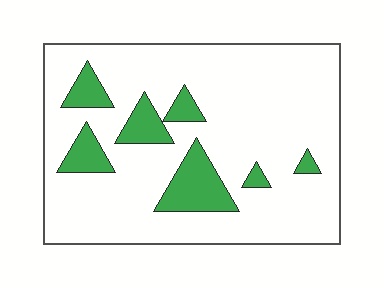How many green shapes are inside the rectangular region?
7.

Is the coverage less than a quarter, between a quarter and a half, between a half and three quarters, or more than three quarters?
Less than a quarter.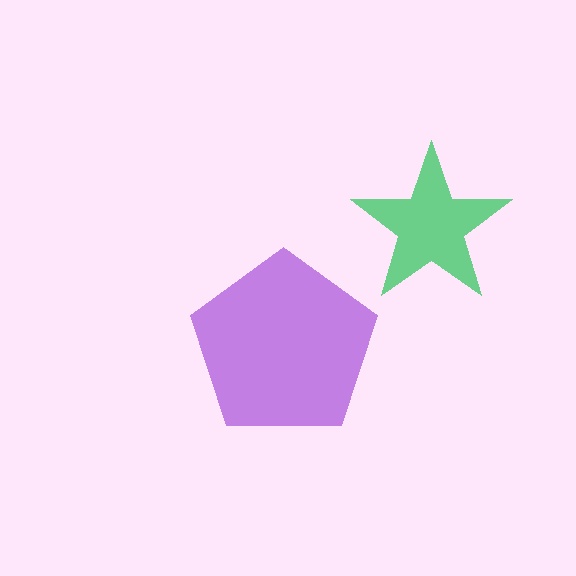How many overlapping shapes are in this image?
There are 2 overlapping shapes in the image.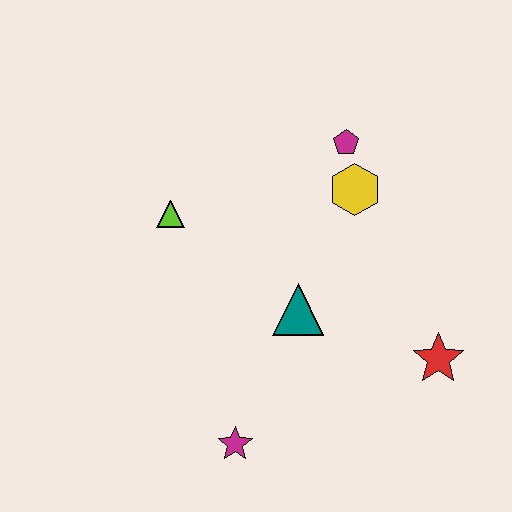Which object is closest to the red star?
The teal triangle is closest to the red star.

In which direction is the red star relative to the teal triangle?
The red star is to the right of the teal triangle.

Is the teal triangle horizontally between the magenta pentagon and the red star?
No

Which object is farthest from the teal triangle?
The magenta pentagon is farthest from the teal triangle.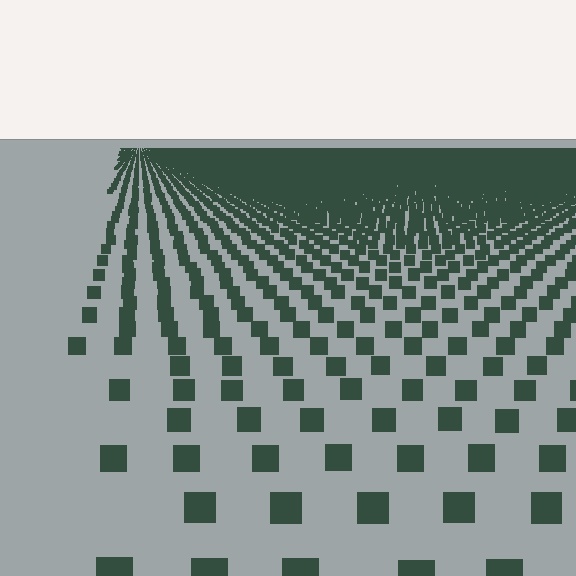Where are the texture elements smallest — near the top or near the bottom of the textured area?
Near the top.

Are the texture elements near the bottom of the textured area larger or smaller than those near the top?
Larger. Near the bottom, elements are closer to the viewer and appear at a bigger on-screen size.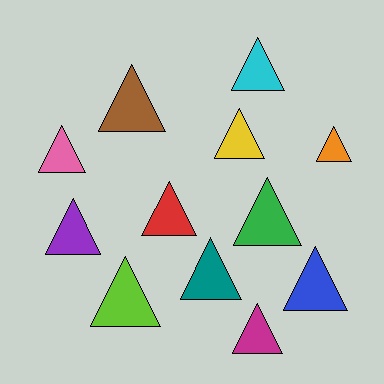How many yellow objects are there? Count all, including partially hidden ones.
There is 1 yellow object.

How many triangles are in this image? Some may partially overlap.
There are 12 triangles.